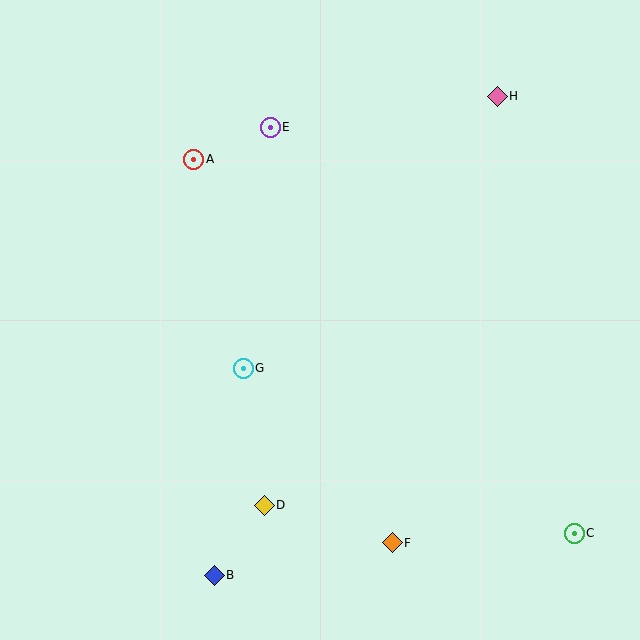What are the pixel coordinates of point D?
Point D is at (264, 505).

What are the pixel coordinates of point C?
Point C is at (574, 533).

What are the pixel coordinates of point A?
Point A is at (194, 159).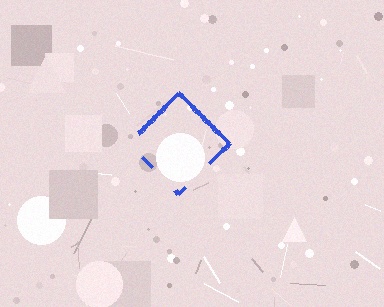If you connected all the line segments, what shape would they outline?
They would outline a diamond.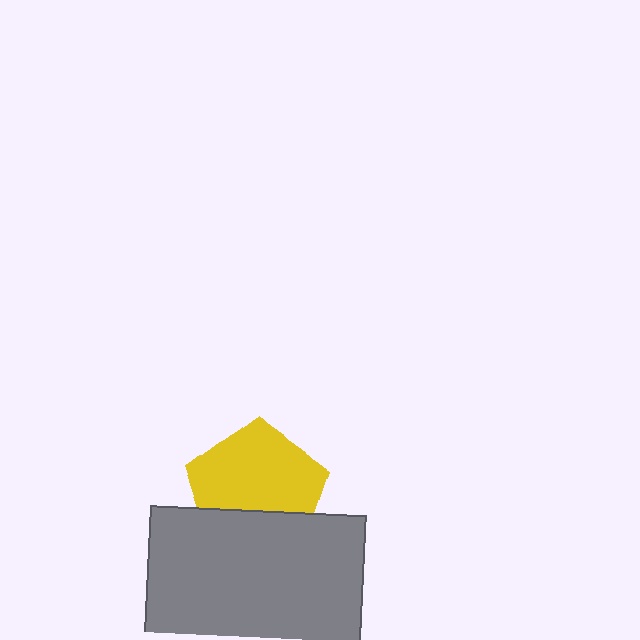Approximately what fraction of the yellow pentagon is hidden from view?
Roughly 32% of the yellow pentagon is hidden behind the gray rectangle.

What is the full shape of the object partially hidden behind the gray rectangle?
The partially hidden object is a yellow pentagon.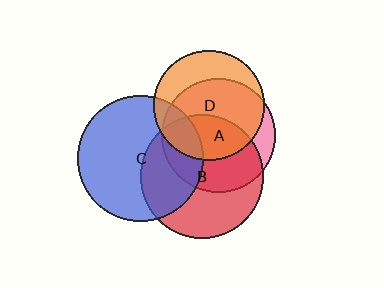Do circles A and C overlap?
Yes.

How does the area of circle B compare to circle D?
Approximately 1.2 times.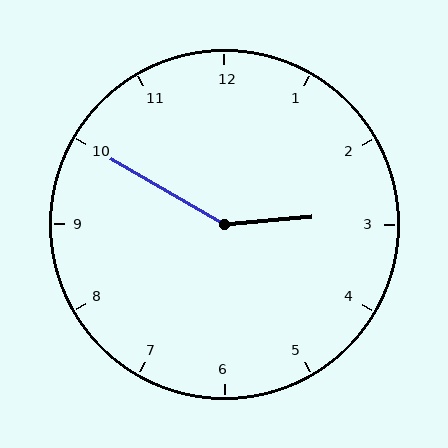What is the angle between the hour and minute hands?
Approximately 145 degrees.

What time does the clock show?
2:50.